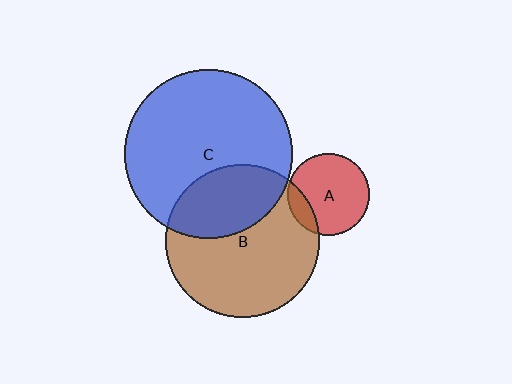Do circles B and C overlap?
Yes.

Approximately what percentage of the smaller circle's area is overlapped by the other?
Approximately 35%.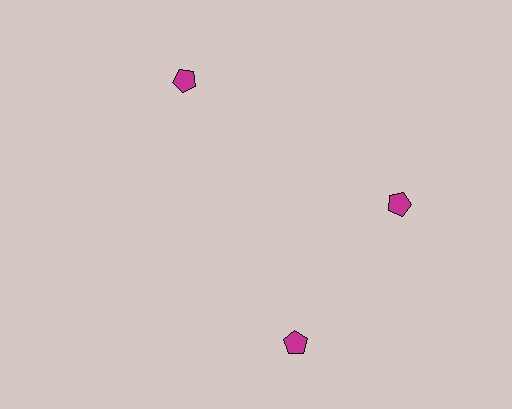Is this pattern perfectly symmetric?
No. The 3 magenta pentagons are arranged in a ring, but one element near the 7 o'clock position is rotated out of alignment along the ring, breaking the 3-fold rotational symmetry.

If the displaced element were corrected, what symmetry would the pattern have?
It would have 3-fold rotational symmetry — the pattern would map onto itself every 120 degrees.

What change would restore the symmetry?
The symmetry would be restored by rotating it back into even spacing with its neighbors so that all 3 pentagons sit at equal angles and equal distance from the center.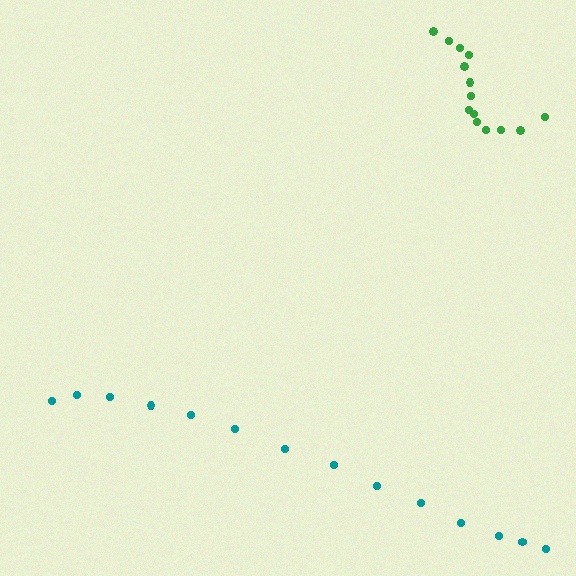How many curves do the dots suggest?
There are 2 distinct paths.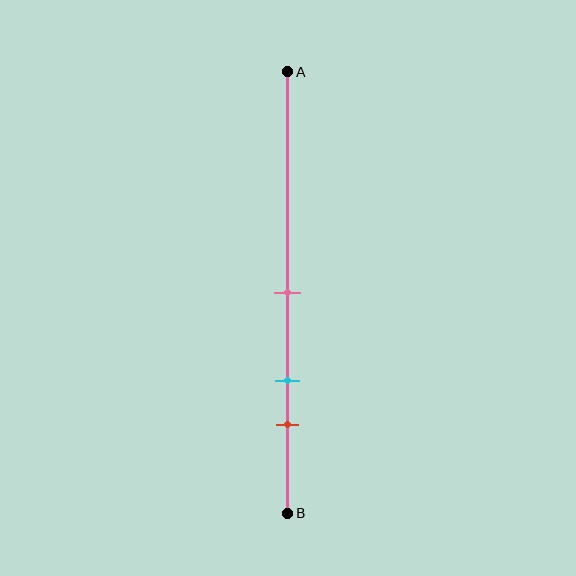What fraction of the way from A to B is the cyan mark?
The cyan mark is approximately 70% (0.7) of the way from A to B.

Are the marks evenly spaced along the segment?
Yes, the marks are approximately evenly spaced.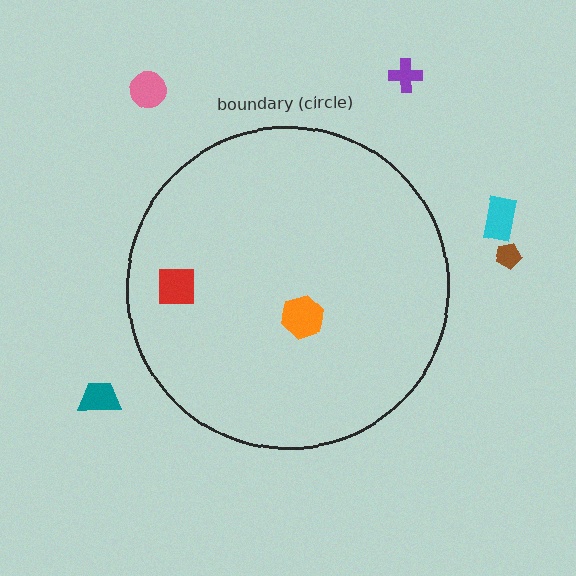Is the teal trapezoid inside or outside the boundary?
Outside.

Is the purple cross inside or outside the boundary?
Outside.